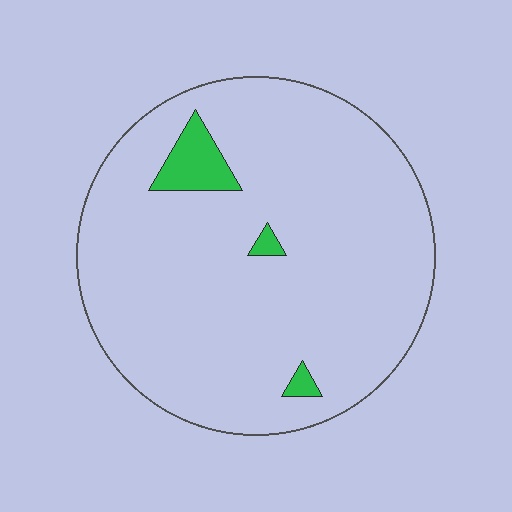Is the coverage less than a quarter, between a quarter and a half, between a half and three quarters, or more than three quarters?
Less than a quarter.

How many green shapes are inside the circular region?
3.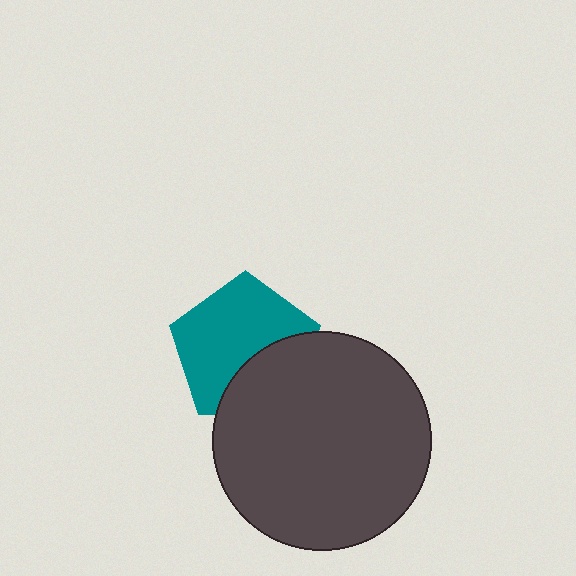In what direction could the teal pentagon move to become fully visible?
The teal pentagon could move up. That would shift it out from behind the dark gray circle entirely.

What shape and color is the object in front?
The object in front is a dark gray circle.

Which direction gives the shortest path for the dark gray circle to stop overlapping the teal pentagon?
Moving down gives the shortest separation.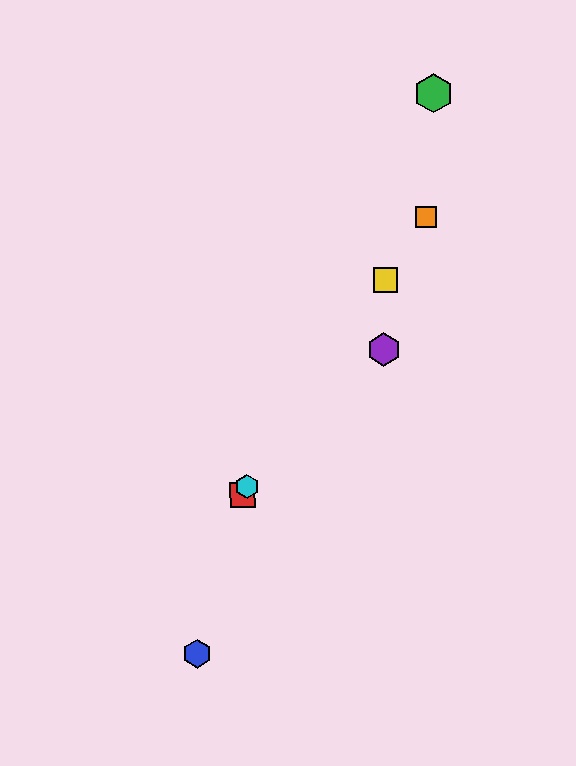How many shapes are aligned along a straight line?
4 shapes (the red square, the yellow square, the orange square, the cyan hexagon) are aligned along a straight line.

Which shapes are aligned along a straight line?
The red square, the yellow square, the orange square, the cyan hexagon are aligned along a straight line.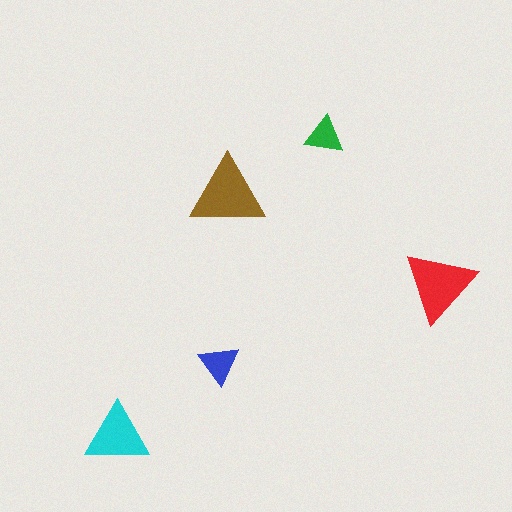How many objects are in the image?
There are 5 objects in the image.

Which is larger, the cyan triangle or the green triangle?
The cyan one.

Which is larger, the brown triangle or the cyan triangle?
The brown one.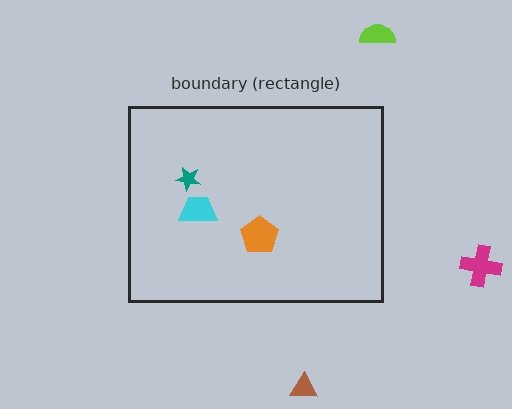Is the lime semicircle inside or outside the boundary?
Outside.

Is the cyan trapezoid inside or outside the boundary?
Inside.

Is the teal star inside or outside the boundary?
Inside.